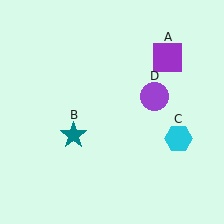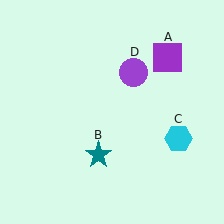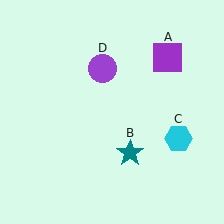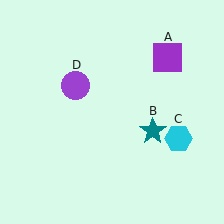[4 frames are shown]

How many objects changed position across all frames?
2 objects changed position: teal star (object B), purple circle (object D).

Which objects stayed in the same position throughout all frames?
Purple square (object A) and cyan hexagon (object C) remained stationary.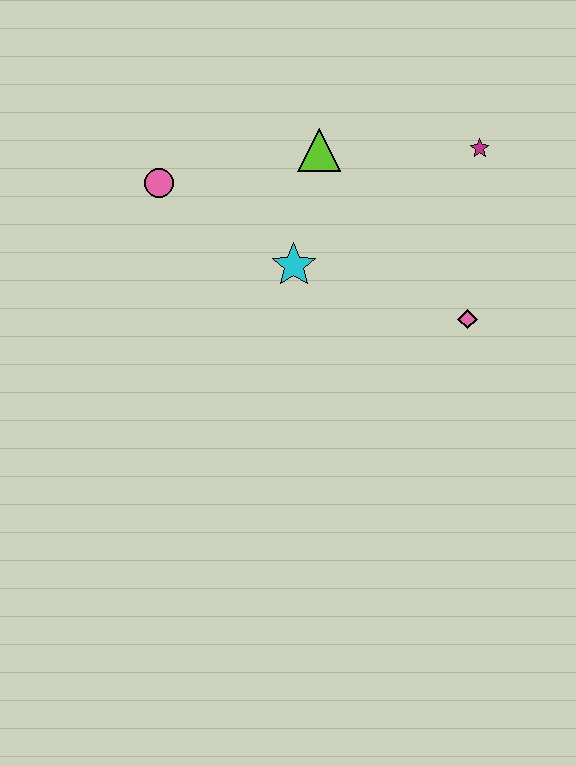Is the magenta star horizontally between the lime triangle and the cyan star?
No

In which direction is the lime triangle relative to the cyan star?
The lime triangle is above the cyan star.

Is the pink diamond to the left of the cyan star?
No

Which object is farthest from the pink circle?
The pink diamond is farthest from the pink circle.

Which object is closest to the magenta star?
The lime triangle is closest to the magenta star.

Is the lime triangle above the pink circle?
Yes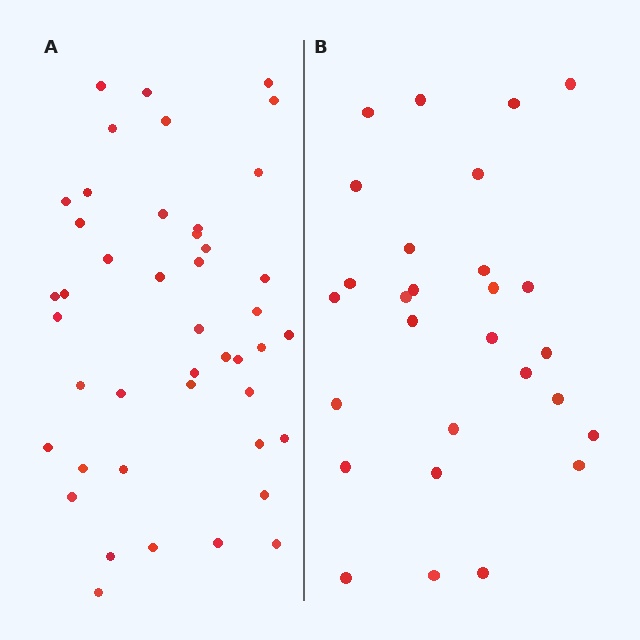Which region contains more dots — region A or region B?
Region A (the left region) has more dots.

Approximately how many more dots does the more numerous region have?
Region A has approximately 15 more dots than region B.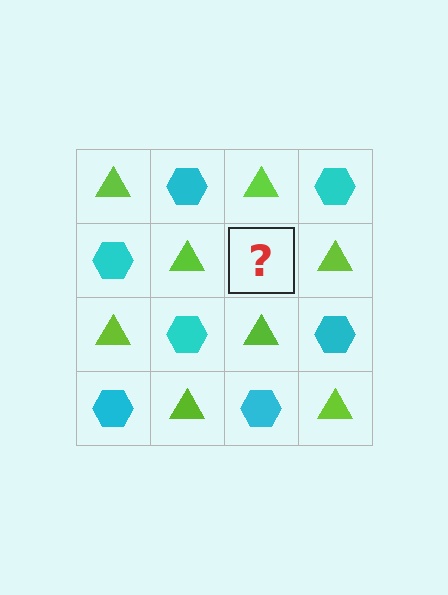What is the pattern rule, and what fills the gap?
The rule is that it alternates lime triangle and cyan hexagon in a checkerboard pattern. The gap should be filled with a cyan hexagon.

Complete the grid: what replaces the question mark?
The question mark should be replaced with a cyan hexagon.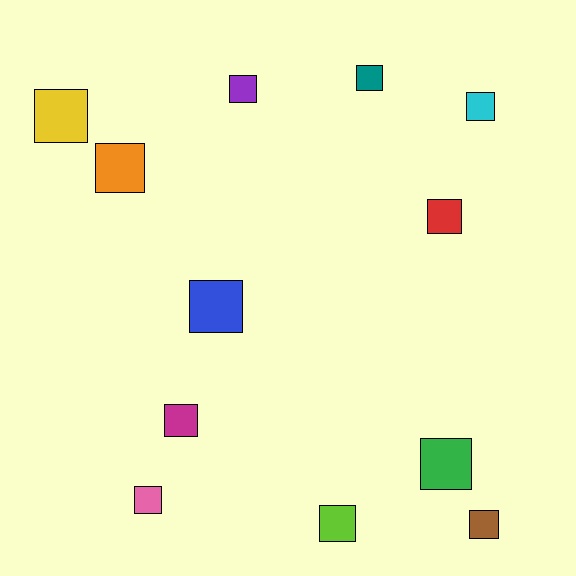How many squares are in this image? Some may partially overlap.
There are 12 squares.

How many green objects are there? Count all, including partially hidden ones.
There is 1 green object.